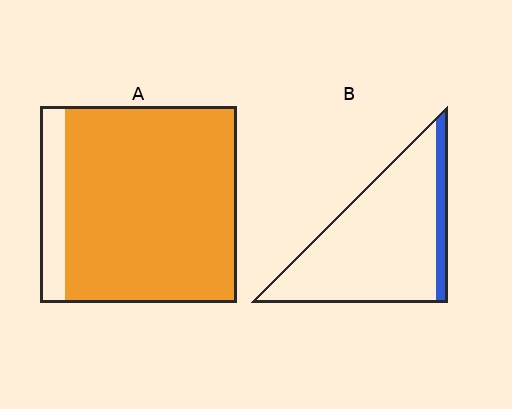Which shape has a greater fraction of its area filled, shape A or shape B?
Shape A.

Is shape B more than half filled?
No.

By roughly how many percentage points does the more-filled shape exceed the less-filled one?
By roughly 75 percentage points (A over B).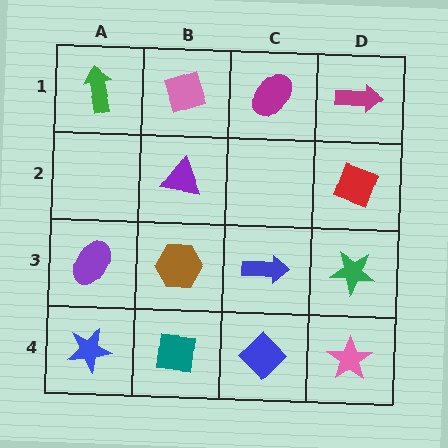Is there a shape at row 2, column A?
No, that cell is empty.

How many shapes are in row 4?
4 shapes.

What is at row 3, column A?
A purple ellipse.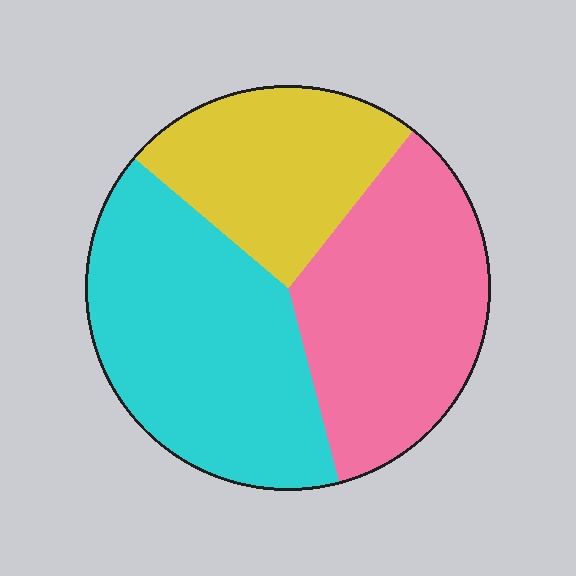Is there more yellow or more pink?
Pink.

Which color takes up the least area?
Yellow, at roughly 25%.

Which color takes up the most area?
Cyan, at roughly 40%.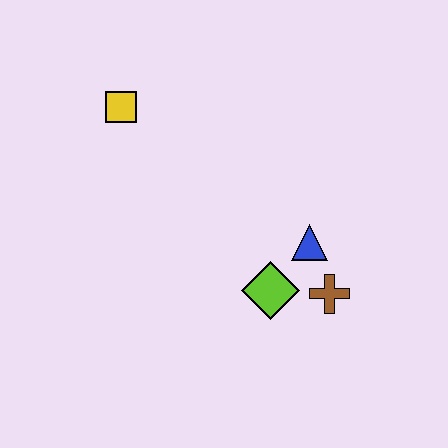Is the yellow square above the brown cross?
Yes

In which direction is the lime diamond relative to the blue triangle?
The lime diamond is below the blue triangle.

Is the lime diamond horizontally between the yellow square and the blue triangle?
Yes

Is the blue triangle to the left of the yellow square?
No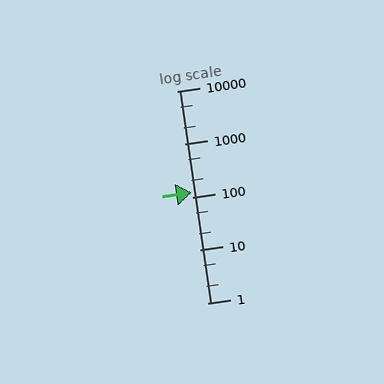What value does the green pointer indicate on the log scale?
The pointer indicates approximately 120.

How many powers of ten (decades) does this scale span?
The scale spans 4 decades, from 1 to 10000.